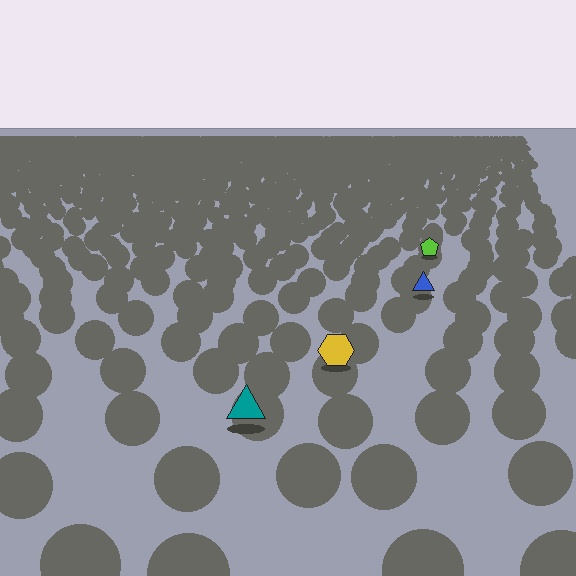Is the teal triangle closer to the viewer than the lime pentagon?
Yes. The teal triangle is closer — you can tell from the texture gradient: the ground texture is coarser near it.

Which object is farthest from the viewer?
The lime pentagon is farthest from the viewer. It appears smaller and the ground texture around it is denser.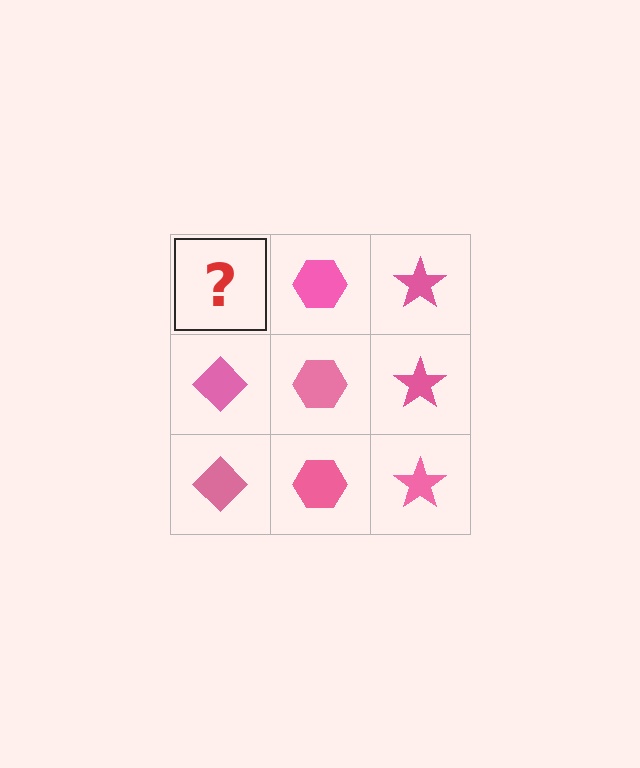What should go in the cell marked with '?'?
The missing cell should contain a pink diamond.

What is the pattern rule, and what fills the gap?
The rule is that each column has a consistent shape. The gap should be filled with a pink diamond.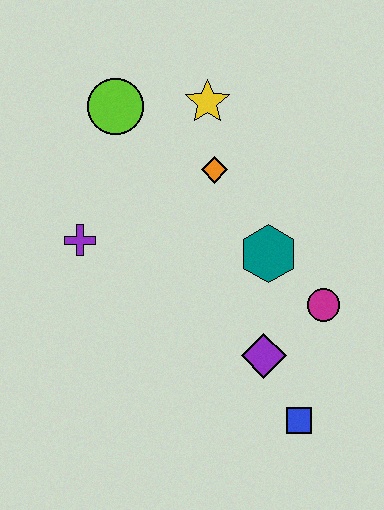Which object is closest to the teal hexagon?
The magenta circle is closest to the teal hexagon.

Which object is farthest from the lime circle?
The blue square is farthest from the lime circle.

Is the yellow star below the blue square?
No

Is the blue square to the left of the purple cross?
No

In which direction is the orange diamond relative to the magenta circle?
The orange diamond is above the magenta circle.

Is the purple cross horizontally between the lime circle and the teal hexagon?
No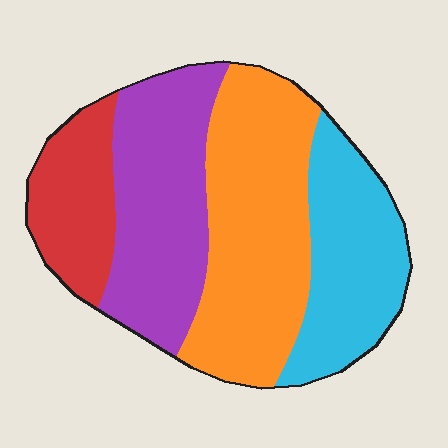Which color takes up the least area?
Red, at roughly 15%.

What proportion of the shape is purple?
Purple takes up between a sixth and a third of the shape.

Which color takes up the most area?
Orange, at roughly 35%.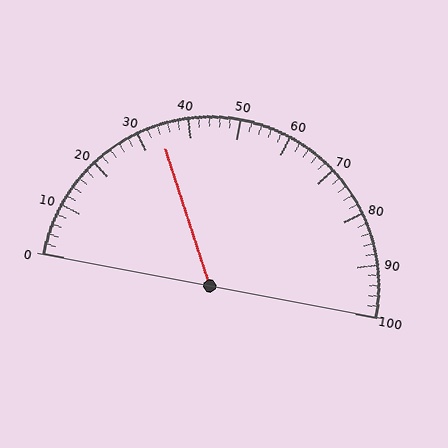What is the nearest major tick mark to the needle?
The nearest major tick mark is 30.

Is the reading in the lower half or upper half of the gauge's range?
The reading is in the lower half of the range (0 to 100).